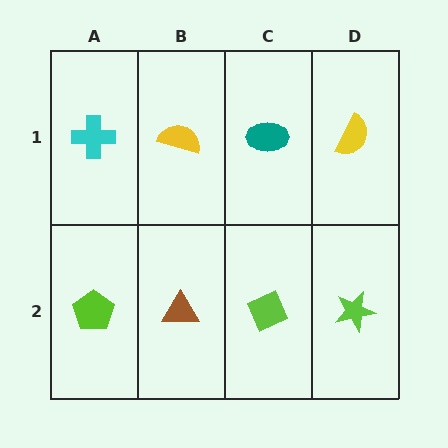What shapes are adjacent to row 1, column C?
A lime diamond (row 2, column C), a yellow semicircle (row 1, column B), a yellow semicircle (row 1, column D).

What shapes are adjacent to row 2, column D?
A yellow semicircle (row 1, column D), a lime diamond (row 2, column C).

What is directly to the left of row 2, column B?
A lime pentagon.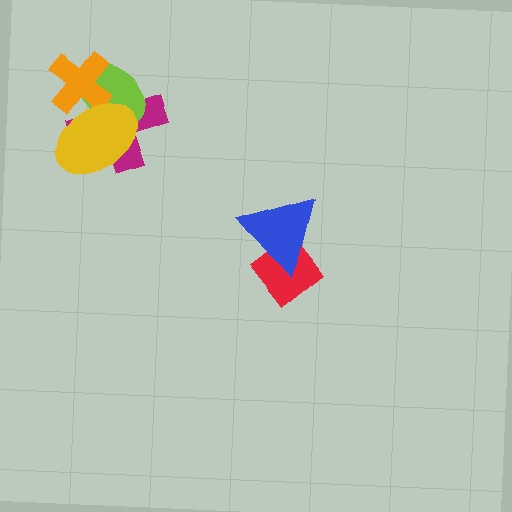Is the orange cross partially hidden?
Yes, it is partially covered by another shape.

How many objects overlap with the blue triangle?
1 object overlaps with the blue triangle.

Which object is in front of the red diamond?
The blue triangle is in front of the red diamond.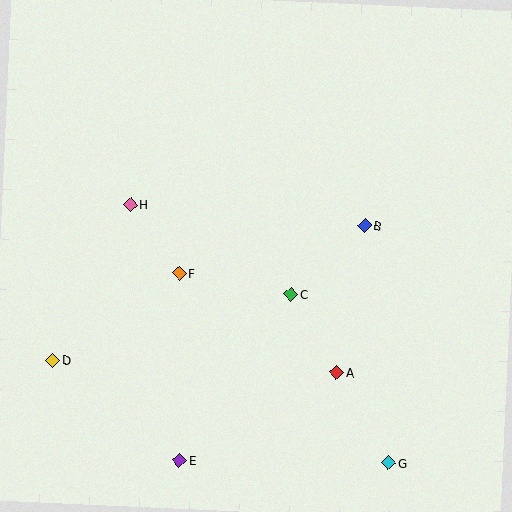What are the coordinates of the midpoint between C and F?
The midpoint between C and F is at (235, 284).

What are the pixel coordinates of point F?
Point F is at (179, 273).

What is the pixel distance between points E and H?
The distance between E and H is 261 pixels.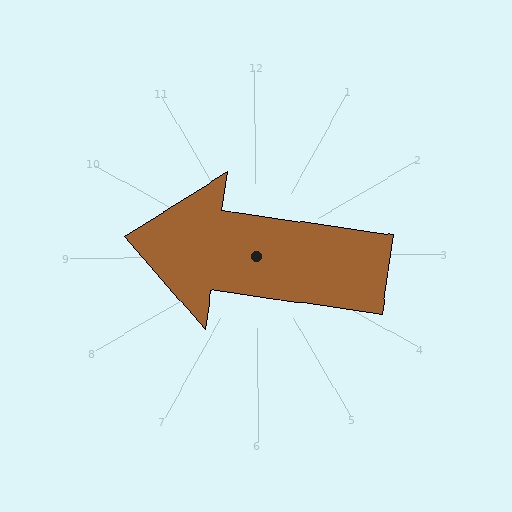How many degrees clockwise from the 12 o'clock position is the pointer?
Approximately 279 degrees.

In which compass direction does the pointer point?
West.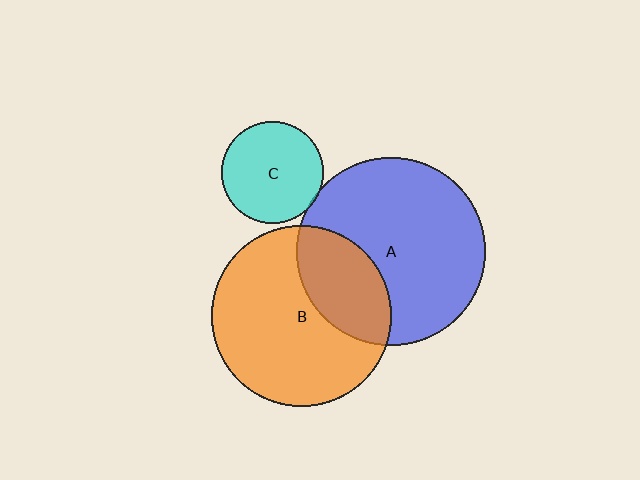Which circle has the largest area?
Circle A (blue).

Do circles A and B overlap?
Yes.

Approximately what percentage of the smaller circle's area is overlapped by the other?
Approximately 30%.